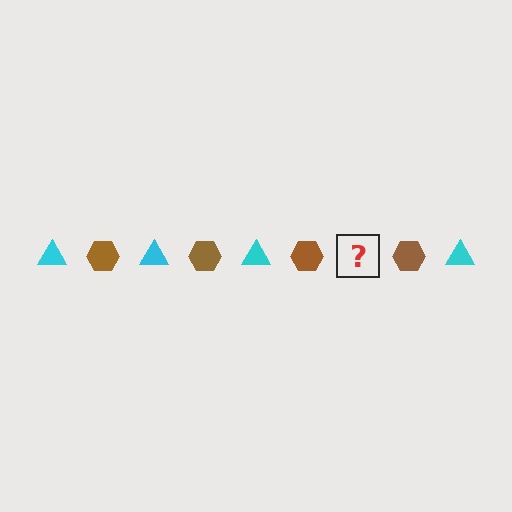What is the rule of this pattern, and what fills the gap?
The rule is that the pattern alternates between cyan triangle and brown hexagon. The gap should be filled with a cyan triangle.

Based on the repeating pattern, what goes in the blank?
The blank should be a cyan triangle.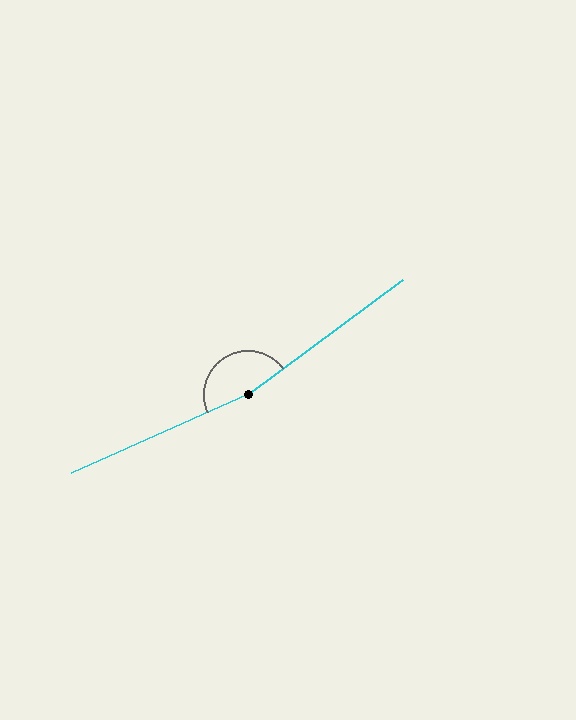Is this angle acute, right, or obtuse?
It is obtuse.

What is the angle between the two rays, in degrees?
Approximately 167 degrees.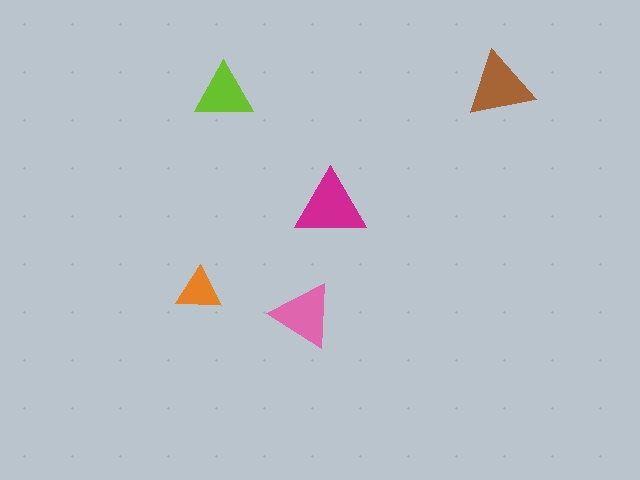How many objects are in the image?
There are 5 objects in the image.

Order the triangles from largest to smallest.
the magenta one, the brown one, the pink one, the lime one, the orange one.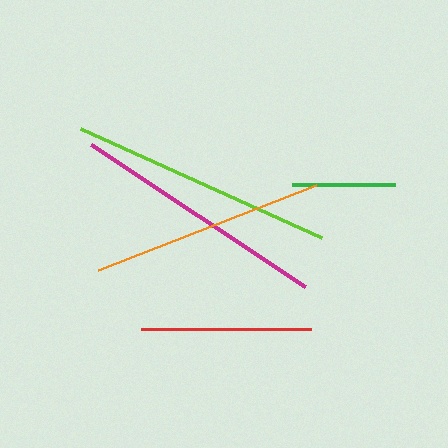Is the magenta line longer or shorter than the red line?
The magenta line is longer than the red line.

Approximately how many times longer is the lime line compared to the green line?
The lime line is approximately 2.6 times the length of the green line.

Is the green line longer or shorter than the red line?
The red line is longer than the green line.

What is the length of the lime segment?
The lime segment is approximately 264 pixels long.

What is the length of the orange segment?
The orange segment is approximately 234 pixels long.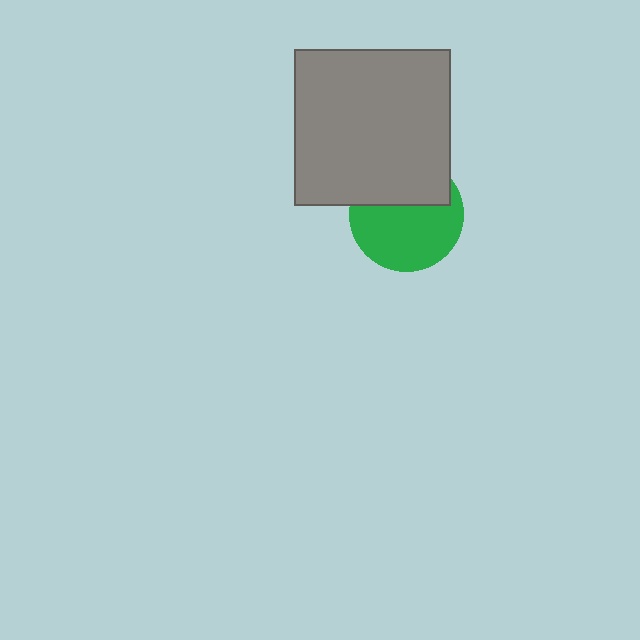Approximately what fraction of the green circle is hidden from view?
Roughly 38% of the green circle is hidden behind the gray square.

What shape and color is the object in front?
The object in front is a gray square.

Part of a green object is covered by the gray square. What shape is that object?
It is a circle.